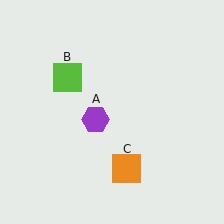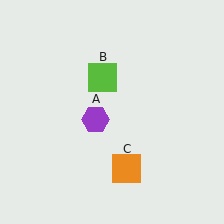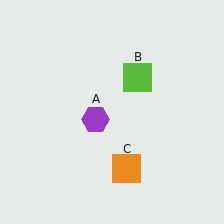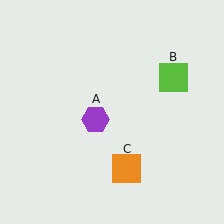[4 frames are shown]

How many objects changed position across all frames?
1 object changed position: lime square (object B).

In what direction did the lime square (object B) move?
The lime square (object B) moved right.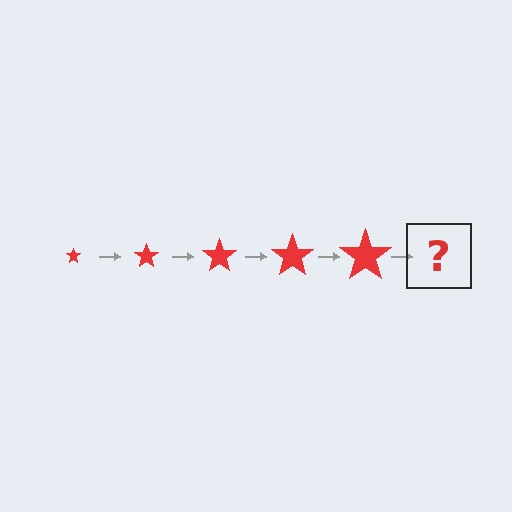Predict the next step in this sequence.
The next step is a red star, larger than the previous one.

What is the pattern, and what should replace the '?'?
The pattern is that the star gets progressively larger each step. The '?' should be a red star, larger than the previous one.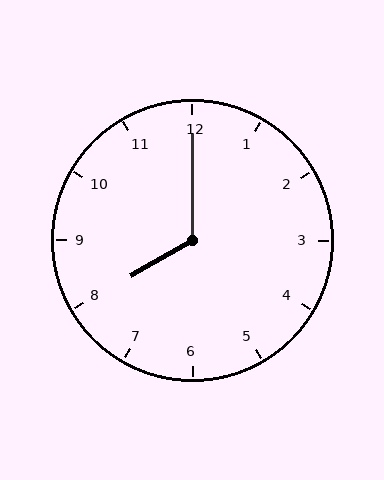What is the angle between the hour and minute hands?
Approximately 120 degrees.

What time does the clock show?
8:00.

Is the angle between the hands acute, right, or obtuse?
It is obtuse.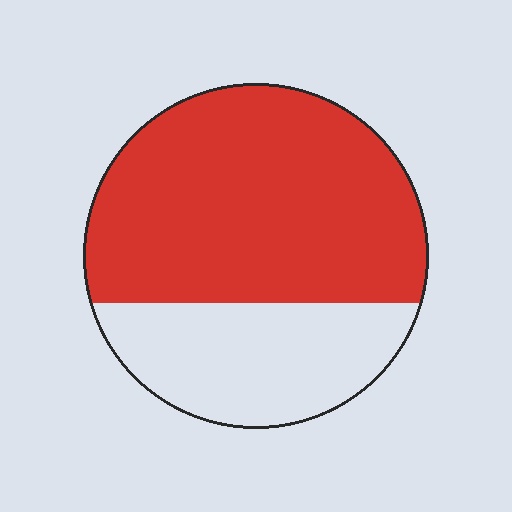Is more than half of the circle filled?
Yes.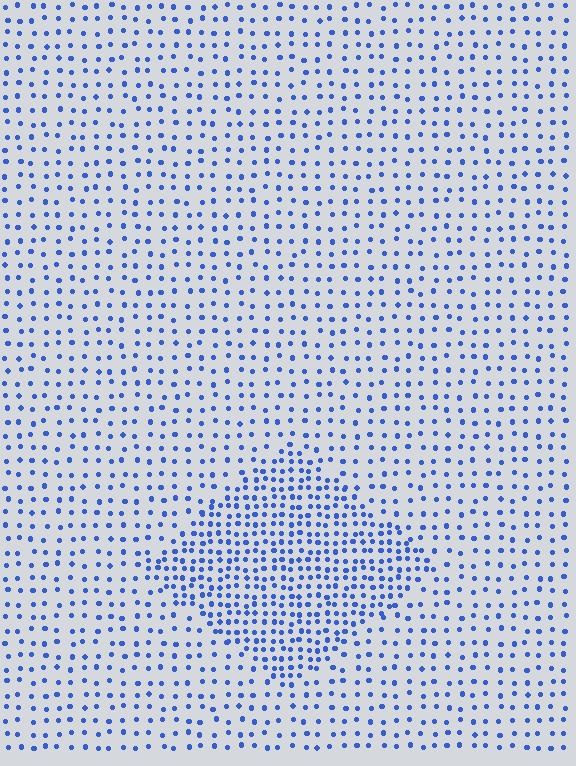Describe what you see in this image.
The image contains small blue elements arranged at two different densities. A diamond-shaped region is visible where the elements are more densely packed than the surrounding area.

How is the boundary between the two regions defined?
The boundary is defined by a change in element density (approximately 2.1x ratio). All elements are the same color, size, and shape.